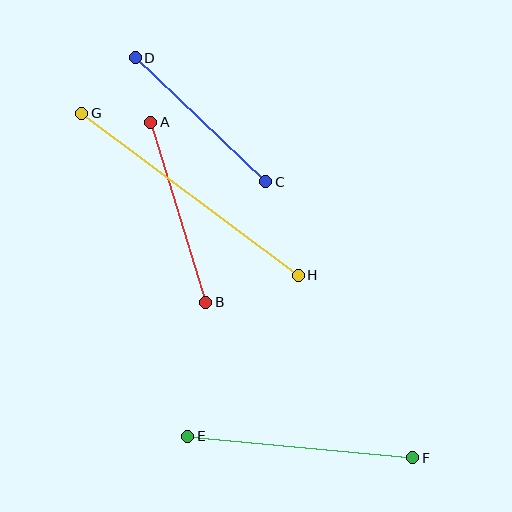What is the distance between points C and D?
The distance is approximately 180 pixels.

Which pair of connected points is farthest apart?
Points G and H are farthest apart.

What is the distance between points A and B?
The distance is approximately 188 pixels.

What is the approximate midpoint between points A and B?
The midpoint is at approximately (178, 212) pixels.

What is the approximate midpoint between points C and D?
The midpoint is at approximately (200, 120) pixels.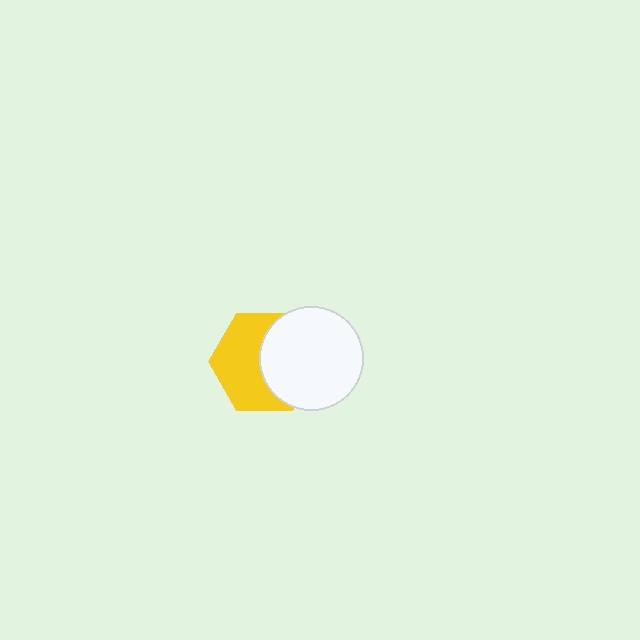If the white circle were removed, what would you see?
You would see the complete yellow hexagon.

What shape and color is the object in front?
The object in front is a white circle.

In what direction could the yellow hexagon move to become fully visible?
The yellow hexagon could move left. That would shift it out from behind the white circle entirely.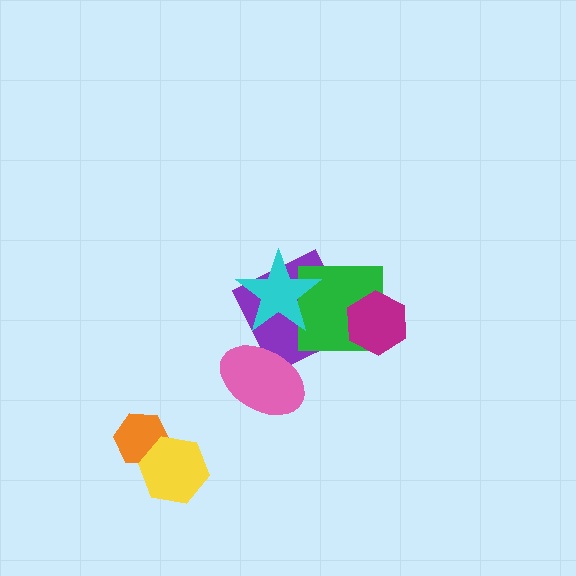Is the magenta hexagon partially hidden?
No, no other shape covers it.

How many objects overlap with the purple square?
3 objects overlap with the purple square.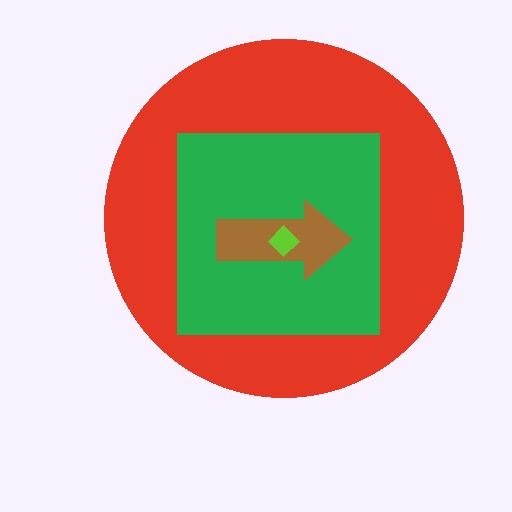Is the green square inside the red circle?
Yes.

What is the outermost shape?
The red circle.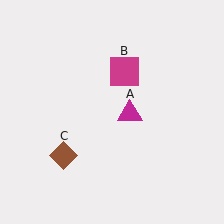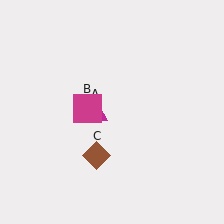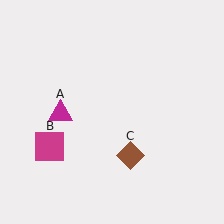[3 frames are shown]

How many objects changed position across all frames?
3 objects changed position: magenta triangle (object A), magenta square (object B), brown diamond (object C).